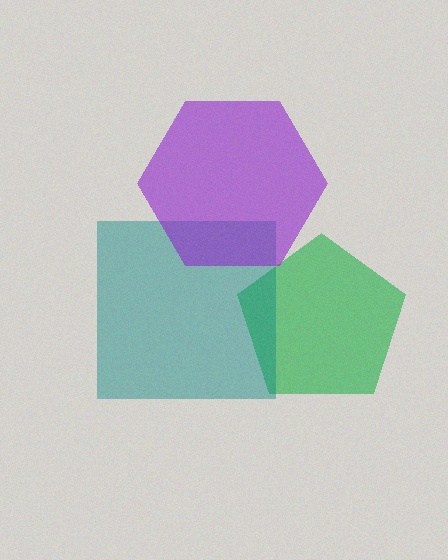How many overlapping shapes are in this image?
There are 3 overlapping shapes in the image.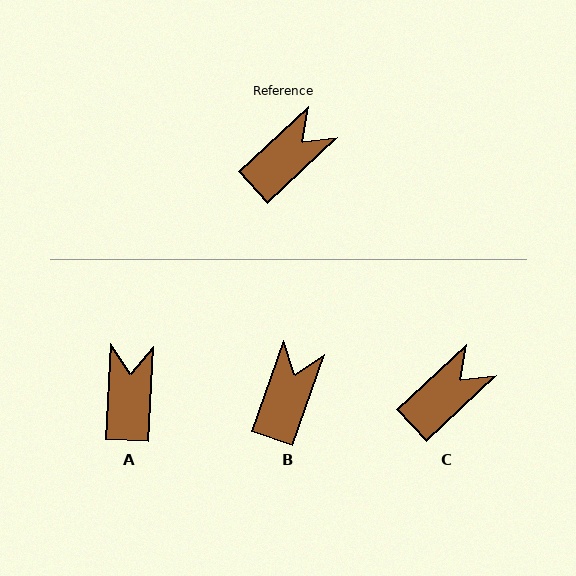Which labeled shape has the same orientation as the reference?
C.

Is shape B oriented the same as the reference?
No, it is off by about 28 degrees.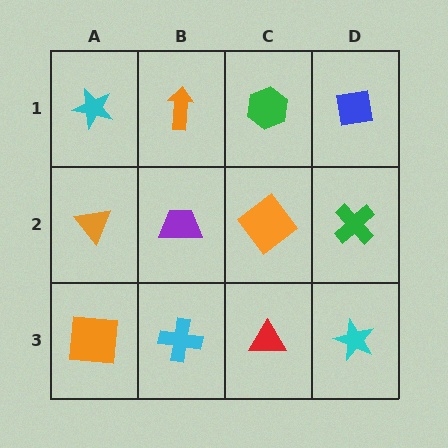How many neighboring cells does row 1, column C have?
3.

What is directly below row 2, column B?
A cyan cross.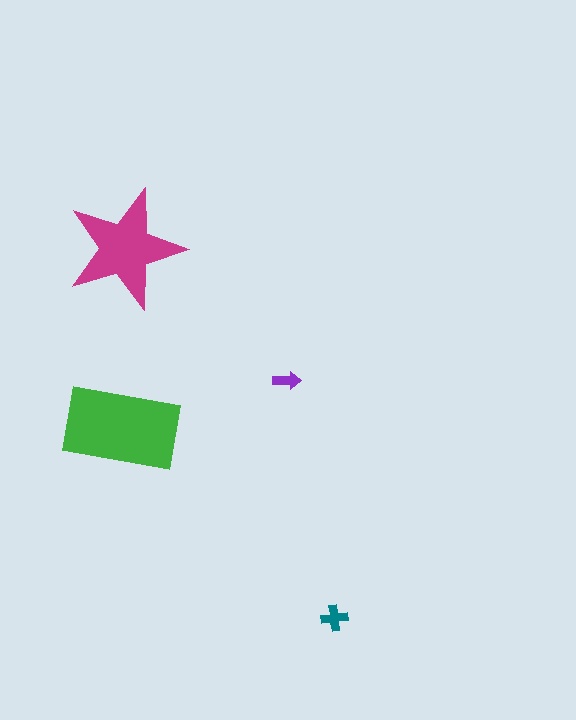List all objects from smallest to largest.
The purple arrow, the teal cross, the magenta star, the green rectangle.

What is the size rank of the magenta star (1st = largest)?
2nd.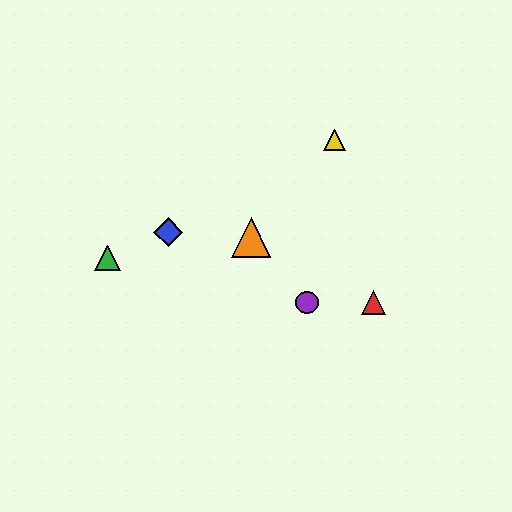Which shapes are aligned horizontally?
The red triangle, the purple circle are aligned horizontally.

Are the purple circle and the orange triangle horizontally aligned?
No, the purple circle is at y≈303 and the orange triangle is at y≈237.